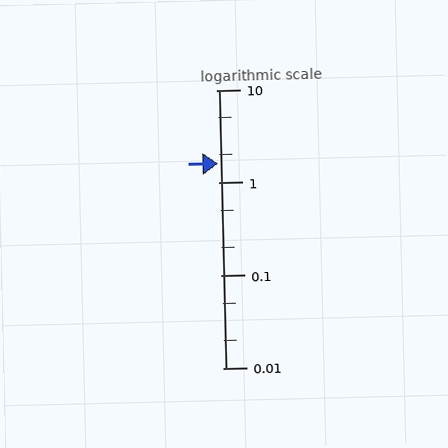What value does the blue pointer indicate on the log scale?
The pointer indicates approximately 1.6.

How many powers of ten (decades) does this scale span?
The scale spans 3 decades, from 0.01 to 10.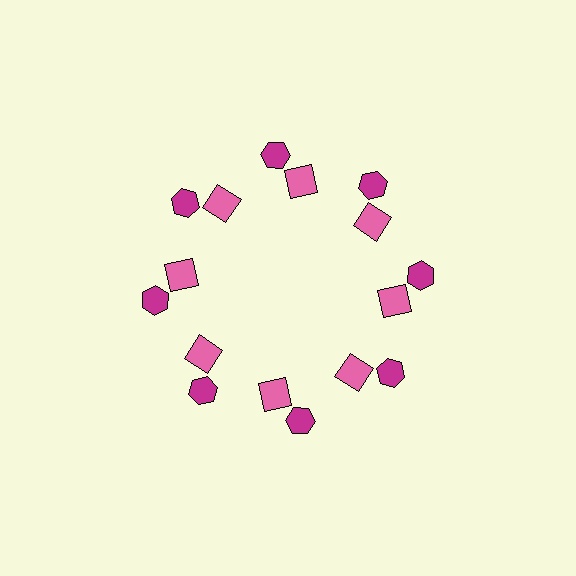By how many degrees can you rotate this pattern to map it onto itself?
The pattern maps onto itself every 45 degrees of rotation.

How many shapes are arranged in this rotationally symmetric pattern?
There are 16 shapes, arranged in 8 groups of 2.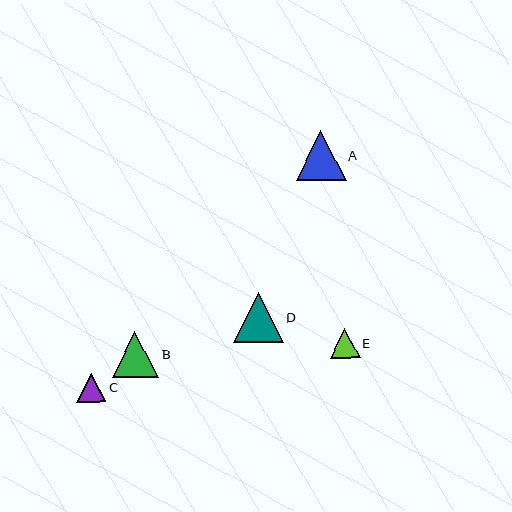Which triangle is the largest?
Triangle A is the largest with a size of approximately 50 pixels.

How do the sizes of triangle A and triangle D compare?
Triangle A and triangle D are approximately the same size.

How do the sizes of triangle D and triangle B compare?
Triangle D and triangle B are approximately the same size.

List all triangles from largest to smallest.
From largest to smallest: A, D, B, E, C.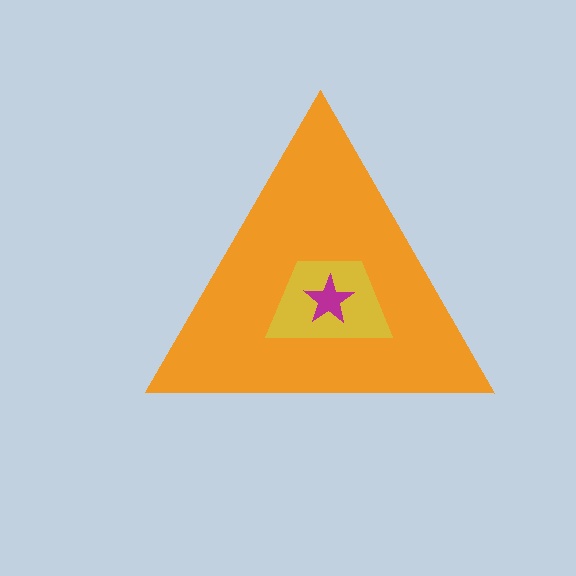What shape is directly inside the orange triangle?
The yellow trapezoid.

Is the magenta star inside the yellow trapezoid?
Yes.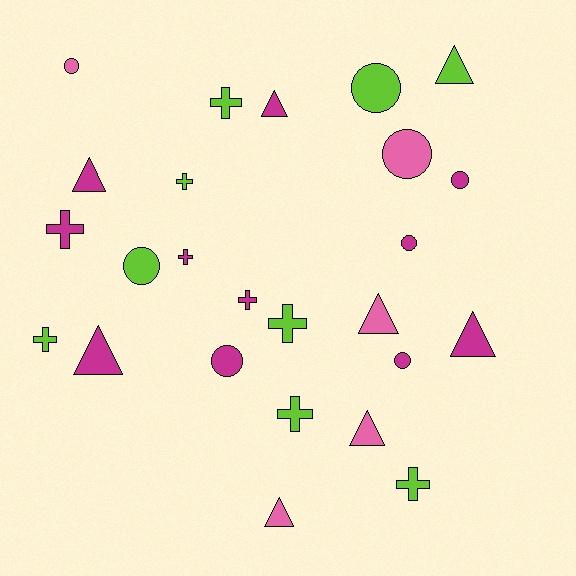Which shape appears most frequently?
Cross, with 9 objects.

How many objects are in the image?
There are 25 objects.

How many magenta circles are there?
There are 4 magenta circles.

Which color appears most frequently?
Magenta, with 11 objects.